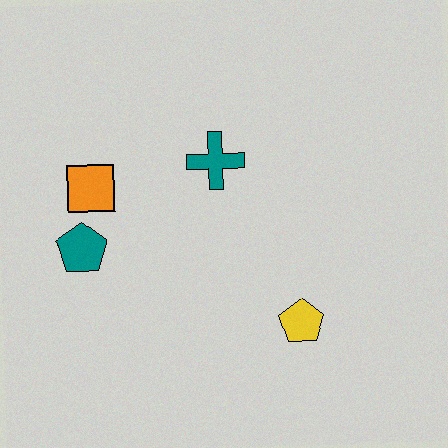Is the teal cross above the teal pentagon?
Yes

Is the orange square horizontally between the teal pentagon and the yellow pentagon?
Yes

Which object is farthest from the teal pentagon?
The yellow pentagon is farthest from the teal pentagon.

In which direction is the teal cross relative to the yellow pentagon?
The teal cross is above the yellow pentagon.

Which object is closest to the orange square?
The teal pentagon is closest to the orange square.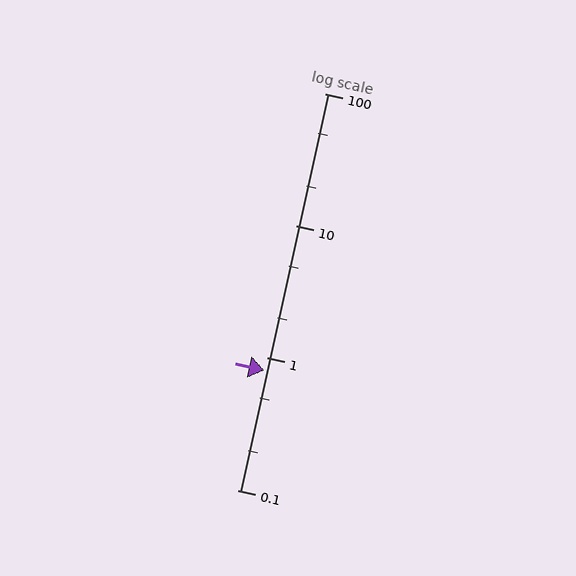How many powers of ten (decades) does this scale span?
The scale spans 3 decades, from 0.1 to 100.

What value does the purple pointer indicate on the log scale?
The pointer indicates approximately 0.8.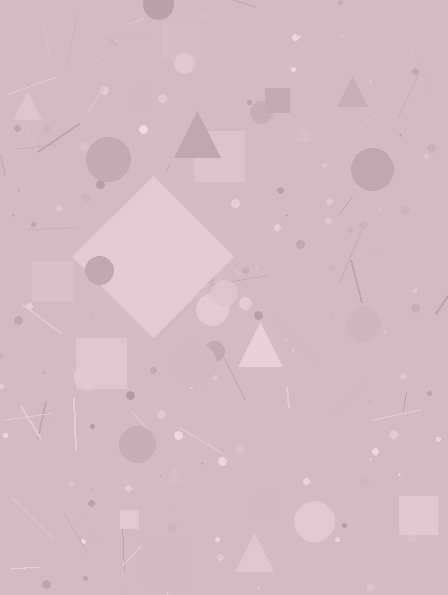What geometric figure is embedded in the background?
A diamond is embedded in the background.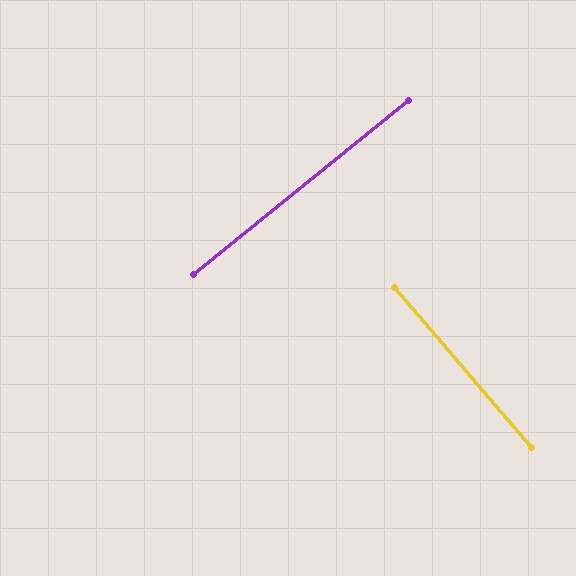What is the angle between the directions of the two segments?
Approximately 88 degrees.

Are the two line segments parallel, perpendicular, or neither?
Perpendicular — they meet at approximately 88°.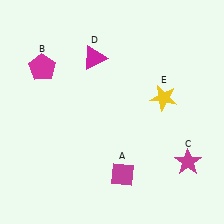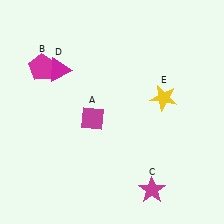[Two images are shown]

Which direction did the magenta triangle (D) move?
The magenta triangle (D) moved left.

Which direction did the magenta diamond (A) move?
The magenta diamond (A) moved up.